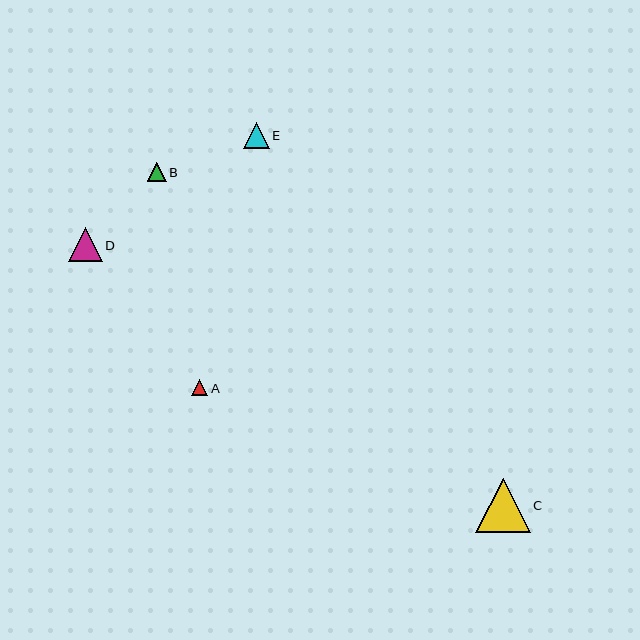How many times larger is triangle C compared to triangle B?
Triangle C is approximately 2.9 times the size of triangle B.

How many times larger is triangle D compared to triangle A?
Triangle D is approximately 2.0 times the size of triangle A.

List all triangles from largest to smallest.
From largest to smallest: C, D, E, B, A.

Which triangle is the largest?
Triangle C is the largest with a size of approximately 54 pixels.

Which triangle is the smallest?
Triangle A is the smallest with a size of approximately 17 pixels.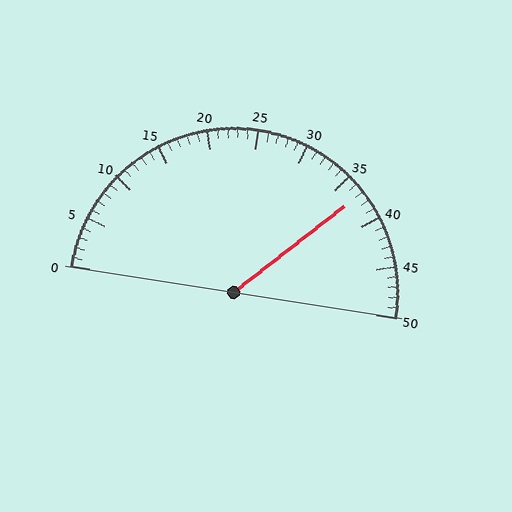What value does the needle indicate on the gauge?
The needle indicates approximately 37.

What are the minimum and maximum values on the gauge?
The gauge ranges from 0 to 50.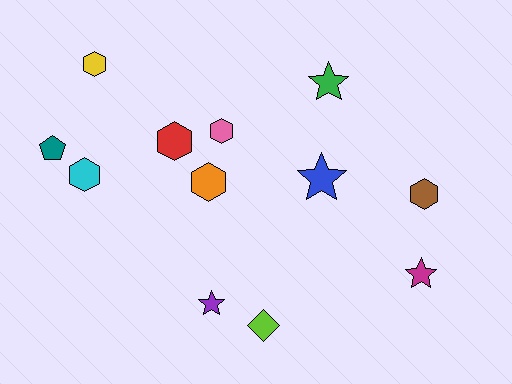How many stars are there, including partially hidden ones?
There are 4 stars.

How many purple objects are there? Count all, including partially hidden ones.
There is 1 purple object.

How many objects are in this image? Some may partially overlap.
There are 12 objects.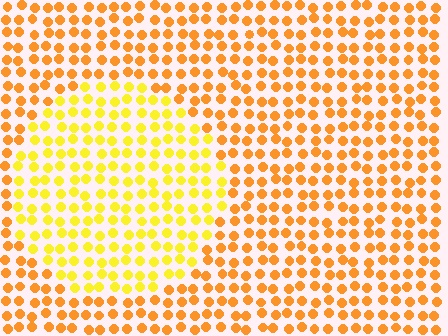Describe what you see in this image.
The image is filled with small orange elements in a uniform arrangement. A circle-shaped region is visible where the elements are tinted to a slightly different hue, forming a subtle color boundary.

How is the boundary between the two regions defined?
The boundary is defined purely by a slight shift in hue (about 27 degrees). Spacing, size, and orientation are identical on both sides.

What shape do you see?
I see a circle.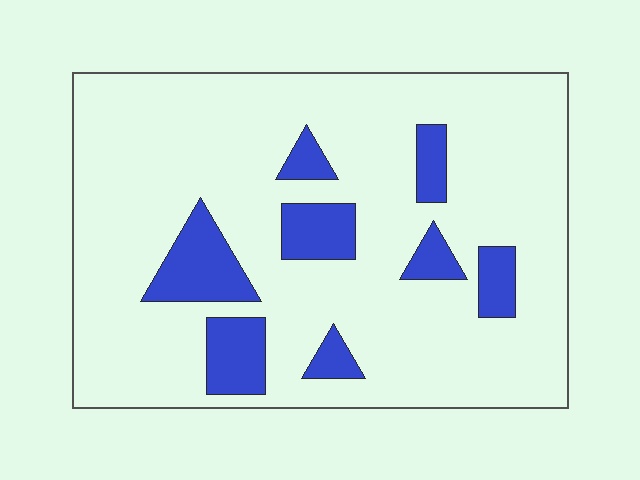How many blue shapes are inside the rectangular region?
8.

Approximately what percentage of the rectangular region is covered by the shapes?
Approximately 15%.